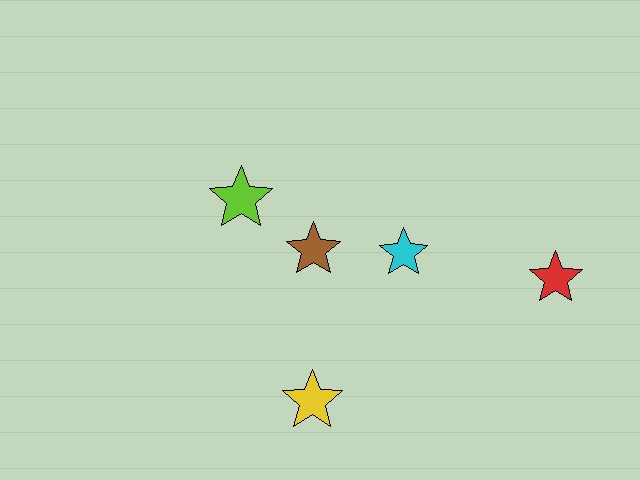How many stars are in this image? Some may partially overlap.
There are 5 stars.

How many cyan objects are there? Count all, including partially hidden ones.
There is 1 cyan object.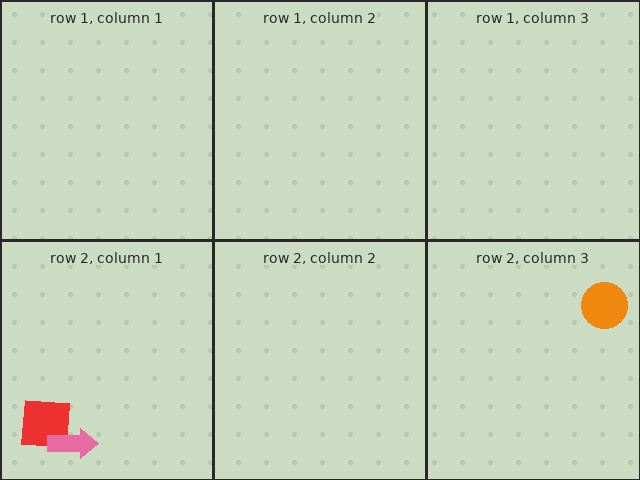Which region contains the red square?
The row 2, column 1 region.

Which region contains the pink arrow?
The row 2, column 1 region.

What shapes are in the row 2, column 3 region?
The orange circle.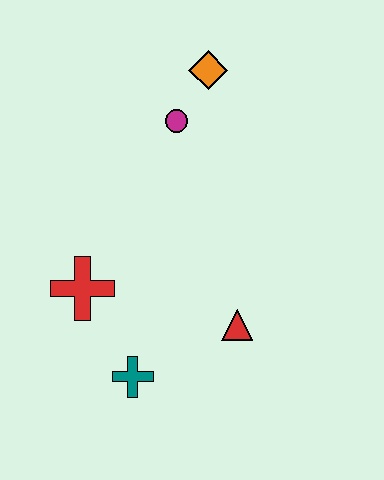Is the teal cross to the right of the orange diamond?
No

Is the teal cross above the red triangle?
No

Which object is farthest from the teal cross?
The orange diamond is farthest from the teal cross.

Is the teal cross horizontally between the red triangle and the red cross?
Yes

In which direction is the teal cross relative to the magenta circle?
The teal cross is below the magenta circle.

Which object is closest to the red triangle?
The teal cross is closest to the red triangle.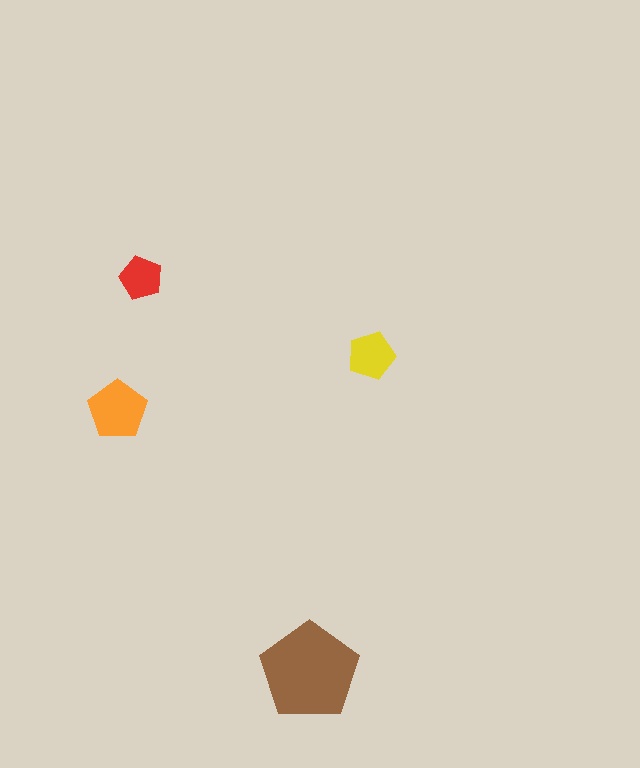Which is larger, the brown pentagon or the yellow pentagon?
The brown one.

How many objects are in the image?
There are 4 objects in the image.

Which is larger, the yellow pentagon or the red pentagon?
The yellow one.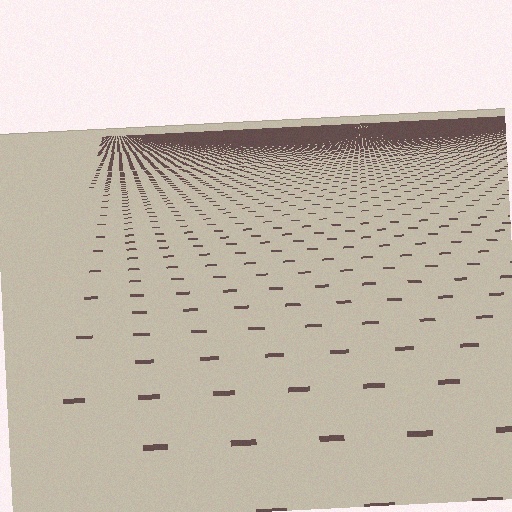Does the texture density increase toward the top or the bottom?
Density increases toward the top.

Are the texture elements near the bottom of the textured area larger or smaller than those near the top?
Larger. Near the bottom, elements are closer to the viewer and appear at a bigger on-screen size.